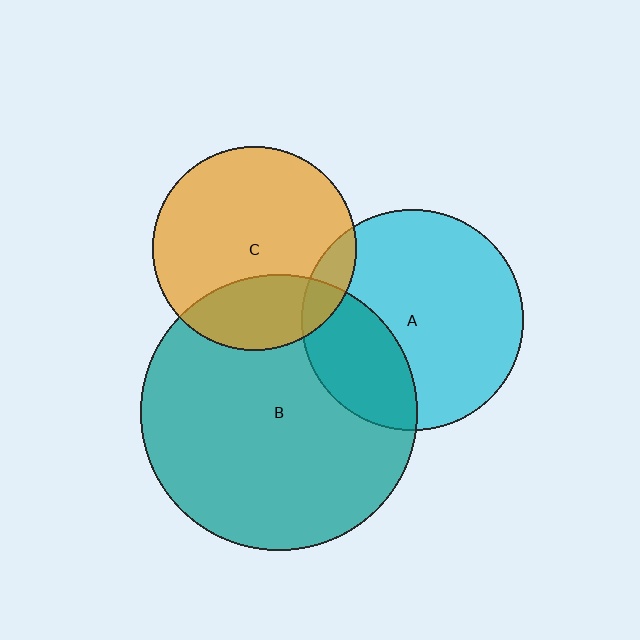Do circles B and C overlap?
Yes.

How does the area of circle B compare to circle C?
Approximately 1.8 times.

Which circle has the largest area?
Circle B (teal).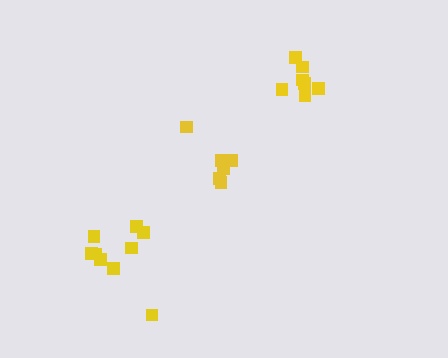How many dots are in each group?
Group 1: 9 dots, Group 2: 6 dots, Group 3: 7 dots (22 total).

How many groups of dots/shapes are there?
There are 3 groups.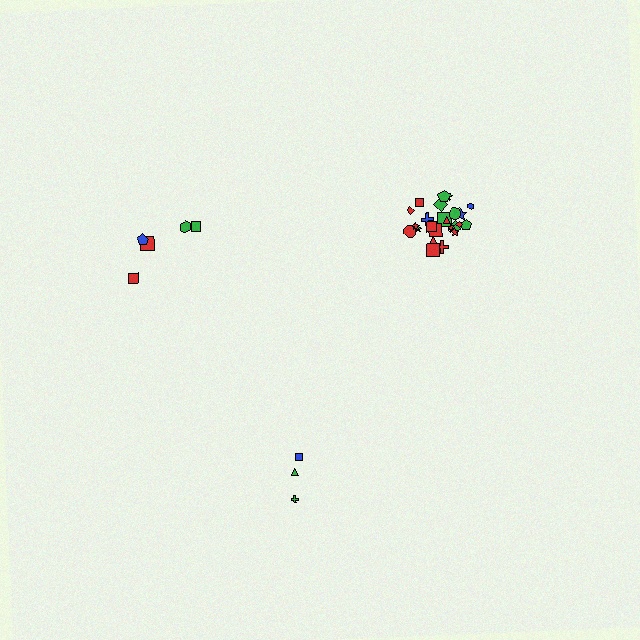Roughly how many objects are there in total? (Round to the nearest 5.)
Roughly 35 objects in total.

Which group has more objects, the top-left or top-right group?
The top-right group.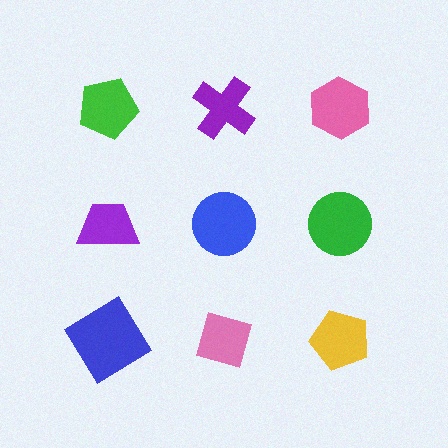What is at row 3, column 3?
A yellow pentagon.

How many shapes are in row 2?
3 shapes.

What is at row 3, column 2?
A pink diamond.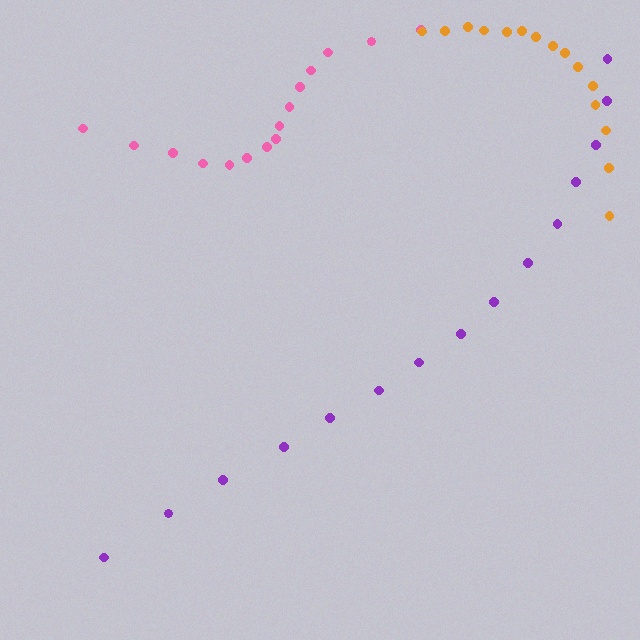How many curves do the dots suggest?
There are 3 distinct paths.